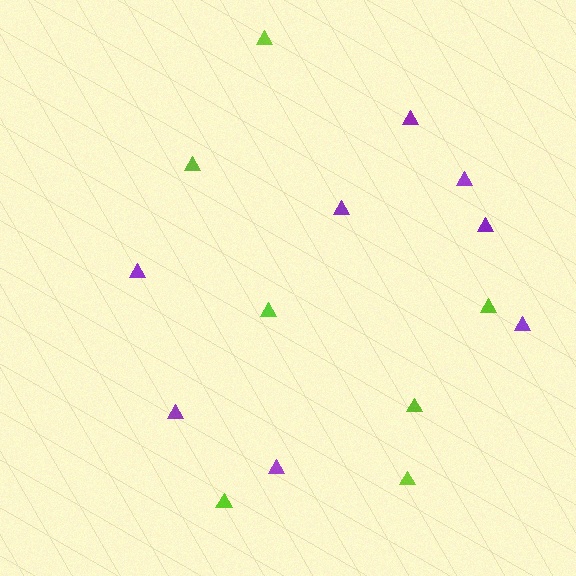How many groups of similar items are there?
There are 2 groups: one group of lime triangles (7) and one group of purple triangles (8).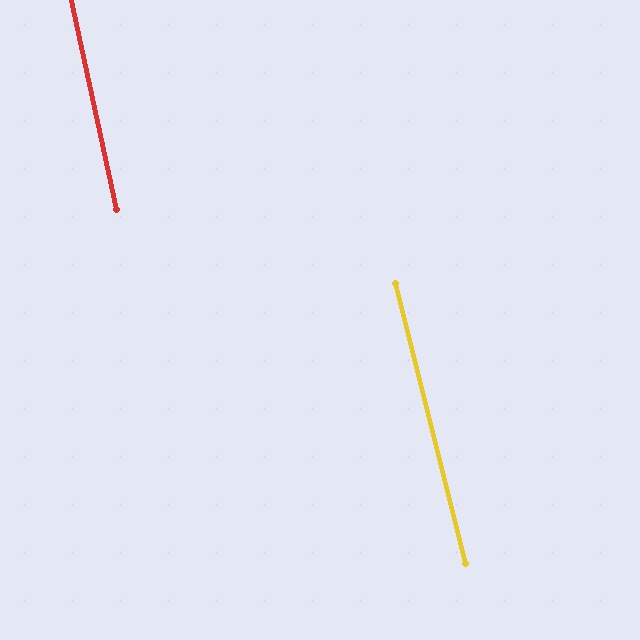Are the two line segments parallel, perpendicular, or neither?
Parallel — their directions differ by only 1.9°.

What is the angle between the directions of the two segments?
Approximately 2 degrees.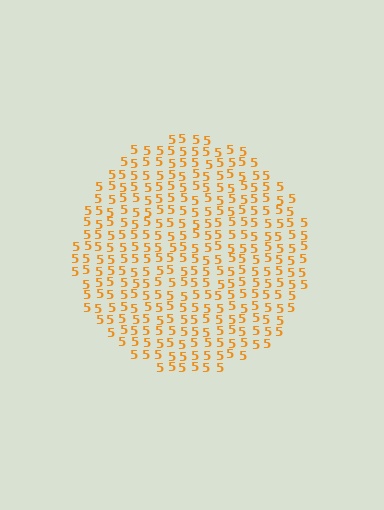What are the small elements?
The small elements are digit 5's.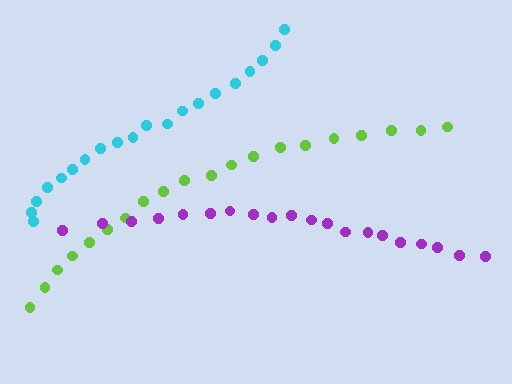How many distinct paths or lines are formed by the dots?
There are 3 distinct paths.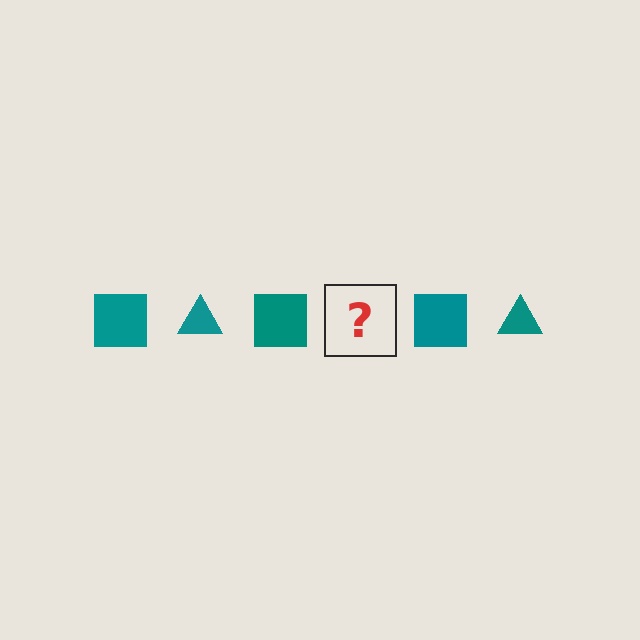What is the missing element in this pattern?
The missing element is a teal triangle.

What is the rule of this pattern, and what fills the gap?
The rule is that the pattern cycles through square, triangle shapes in teal. The gap should be filled with a teal triangle.